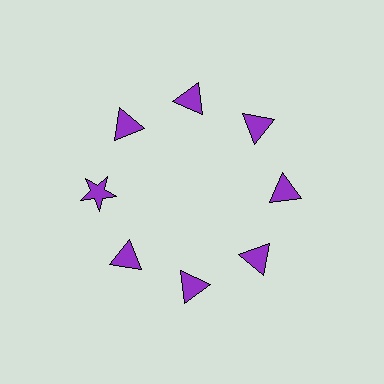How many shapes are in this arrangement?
There are 8 shapes arranged in a ring pattern.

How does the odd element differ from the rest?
It has a different shape: star instead of triangle.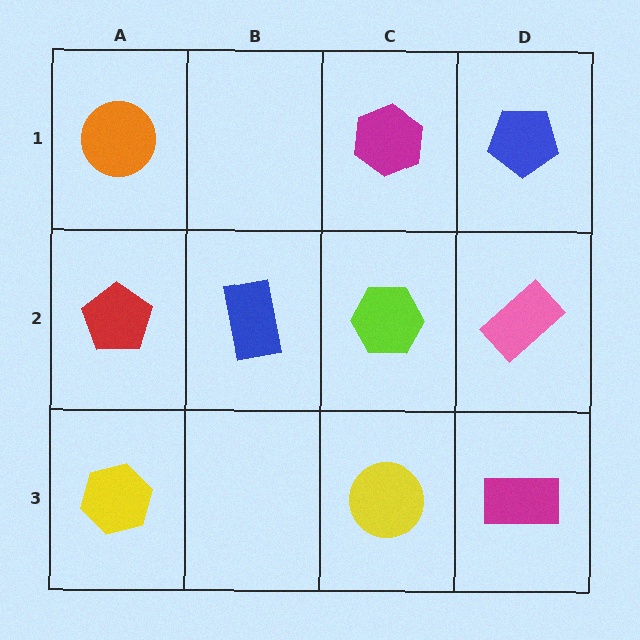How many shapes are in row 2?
4 shapes.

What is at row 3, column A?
A yellow hexagon.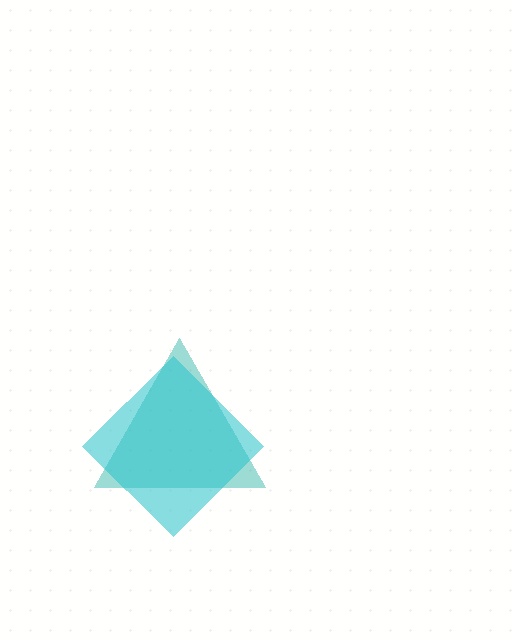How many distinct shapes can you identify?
There are 2 distinct shapes: a teal triangle, a cyan diamond.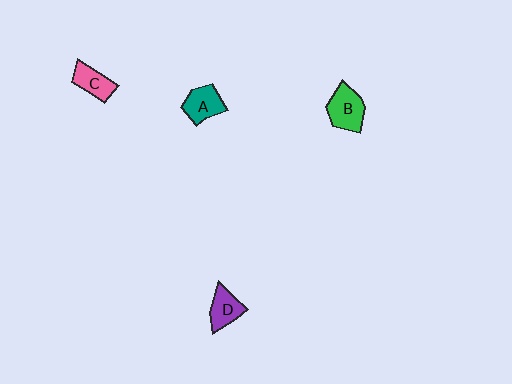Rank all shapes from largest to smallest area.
From largest to smallest: B (green), A (teal), D (purple), C (pink).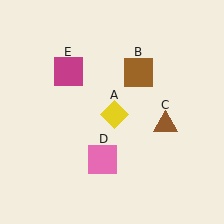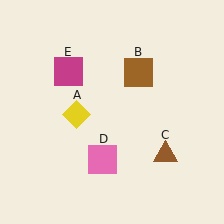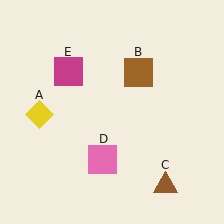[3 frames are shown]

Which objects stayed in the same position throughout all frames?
Brown square (object B) and pink square (object D) and magenta square (object E) remained stationary.